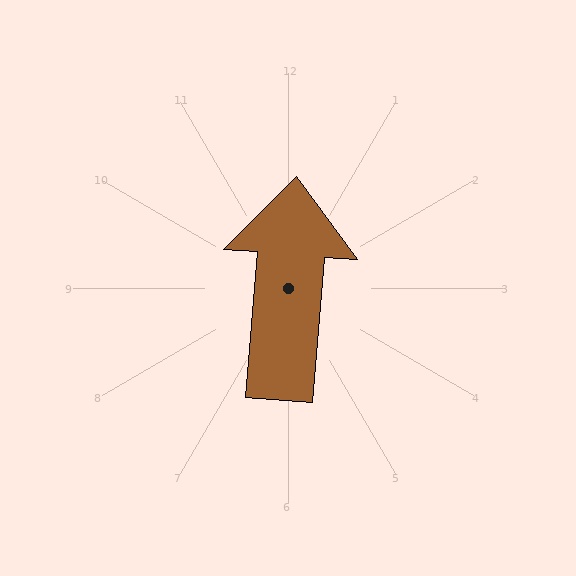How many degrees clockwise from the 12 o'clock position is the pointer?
Approximately 4 degrees.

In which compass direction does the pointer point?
North.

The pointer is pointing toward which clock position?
Roughly 12 o'clock.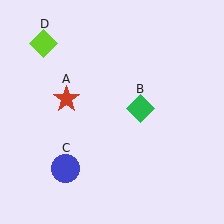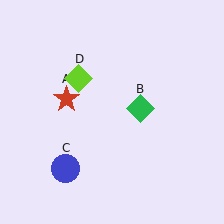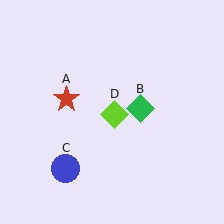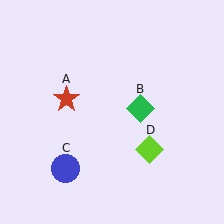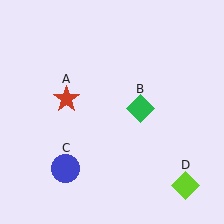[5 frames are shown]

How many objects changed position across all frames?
1 object changed position: lime diamond (object D).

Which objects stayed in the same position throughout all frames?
Red star (object A) and green diamond (object B) and blue circle (object C) remained stationary.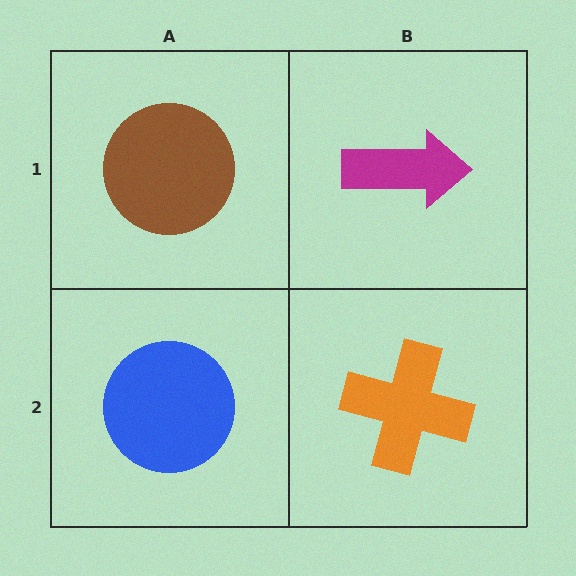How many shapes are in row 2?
2 shapes.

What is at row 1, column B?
A magenta arrow.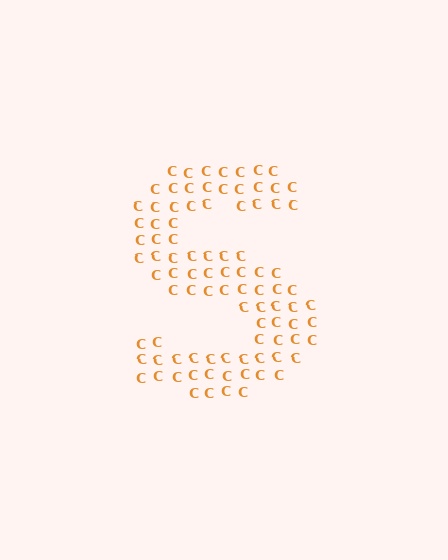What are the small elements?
The small elements are letter C's.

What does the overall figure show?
The overall figure shows the letter S.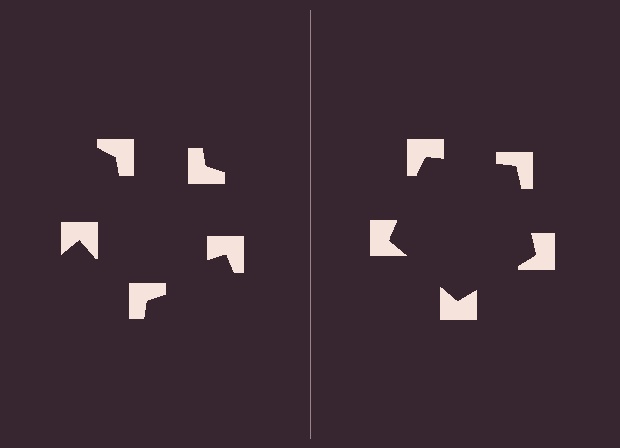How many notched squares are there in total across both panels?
10 — 5 on each side.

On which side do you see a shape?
An illusory pentagon appears on the right side. On the left side the wedge cuts are rotated, so no coherent shape forms.